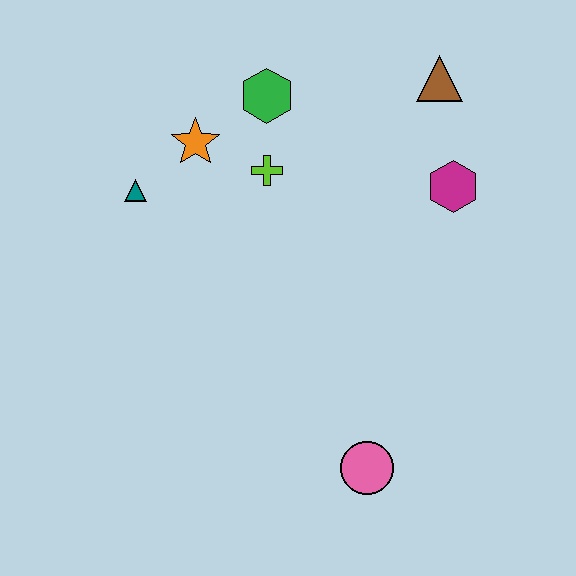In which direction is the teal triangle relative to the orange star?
The teal triangle is to the left of the orange star.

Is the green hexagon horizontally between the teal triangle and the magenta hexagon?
Yes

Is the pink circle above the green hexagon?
No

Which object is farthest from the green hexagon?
The pink circle is farthest from the green hexagon.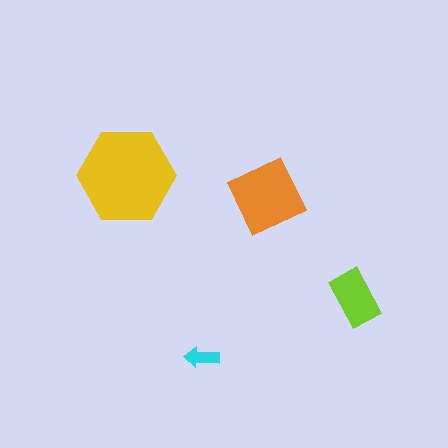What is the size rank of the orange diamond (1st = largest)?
2nd.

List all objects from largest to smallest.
The yellow hexagon, the orange diamond, the lime rectangle, the cyan arrow.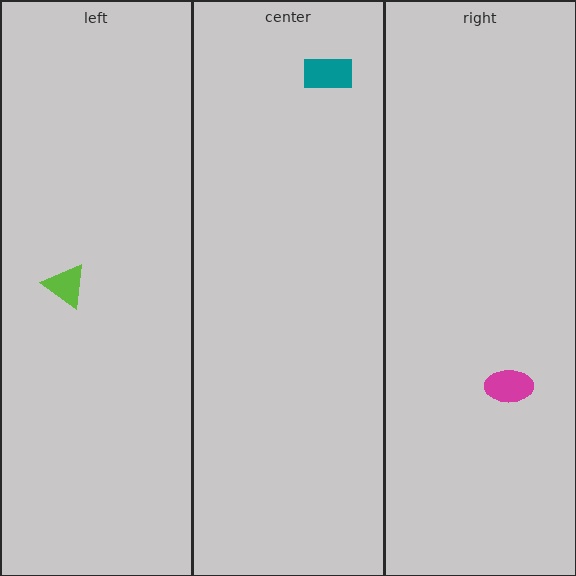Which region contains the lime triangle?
The left region.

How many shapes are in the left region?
1.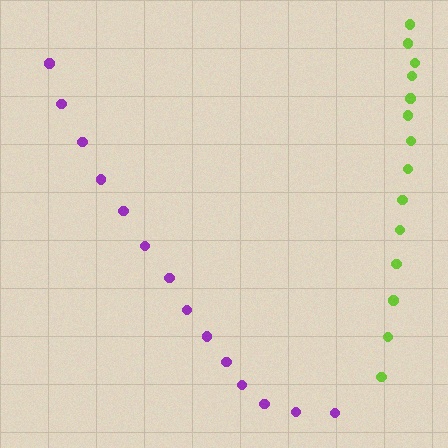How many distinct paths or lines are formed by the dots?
There are 2 distinct paths.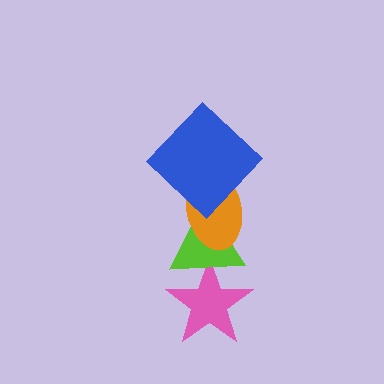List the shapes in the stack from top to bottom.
From top to bottom: the blue diamond, the orange ellipse, the lime triangle, the pink star.